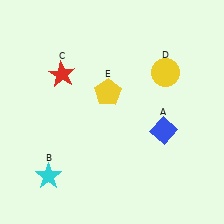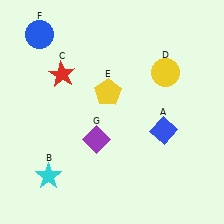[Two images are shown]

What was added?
A blue circle (F), a purple diamond (G) were added in Image 2.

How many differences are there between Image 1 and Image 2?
There are 2 differences between the two images.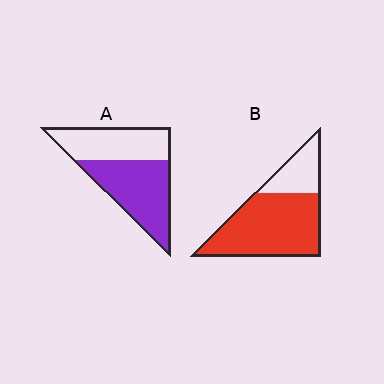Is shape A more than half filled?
Yes.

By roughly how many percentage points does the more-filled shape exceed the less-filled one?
By roughly 20 percentage points (B over A).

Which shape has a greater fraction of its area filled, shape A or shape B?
Shape B.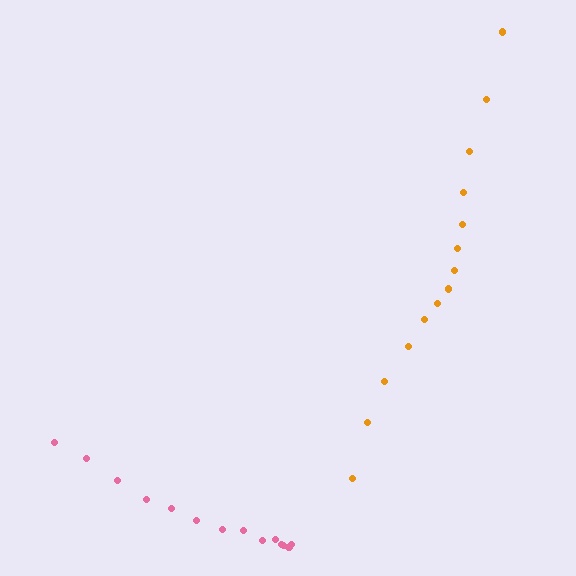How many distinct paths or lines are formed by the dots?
There are 2 distinct paths.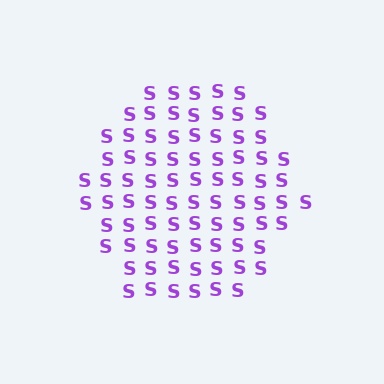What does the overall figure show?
The overall figure shows a hexagon.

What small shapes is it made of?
It is made of small letter S's.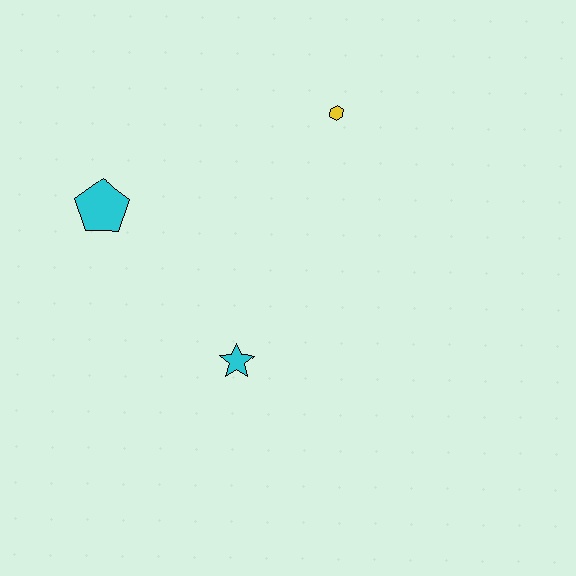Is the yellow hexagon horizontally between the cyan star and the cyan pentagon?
No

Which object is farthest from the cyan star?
The yellow hexagon is farthest from the cyan star.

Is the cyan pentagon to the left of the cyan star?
Yes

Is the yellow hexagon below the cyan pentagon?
No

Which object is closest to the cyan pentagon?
The cyan star is closest to the cyan pentagon.